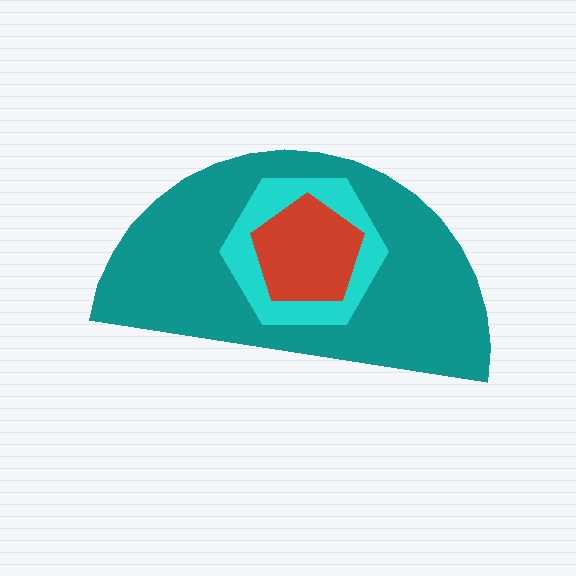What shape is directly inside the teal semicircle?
The cyan hexagon.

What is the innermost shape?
The red pentagon.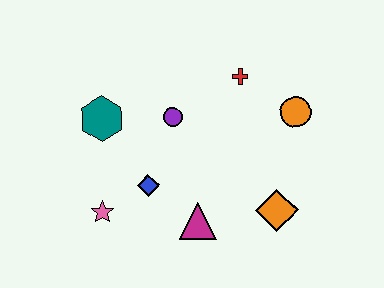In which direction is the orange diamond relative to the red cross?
The orange diamond is below the red cross.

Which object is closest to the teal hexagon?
The purple circle is closest to the teal hexagon.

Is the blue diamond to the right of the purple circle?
No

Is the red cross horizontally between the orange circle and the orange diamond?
No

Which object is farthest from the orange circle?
The pink star is farthest from the orange circle.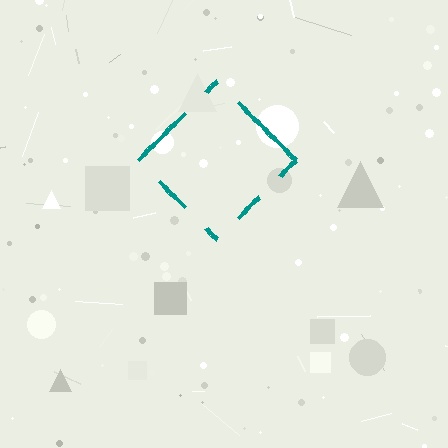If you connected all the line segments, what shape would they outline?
They would outline a diamond.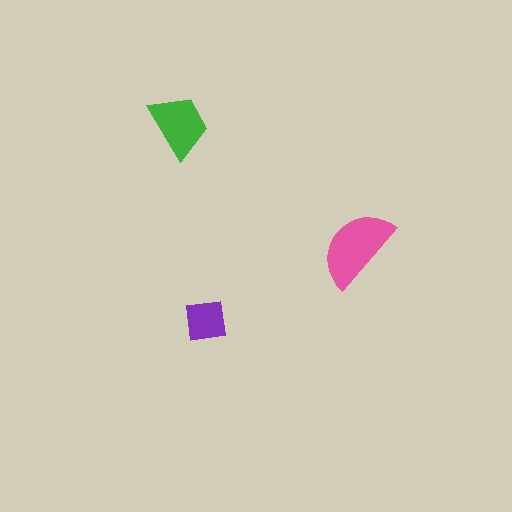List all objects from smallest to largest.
The purple square, the green trapezoid, the pink semicircle.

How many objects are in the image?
There are 3 objects in the image.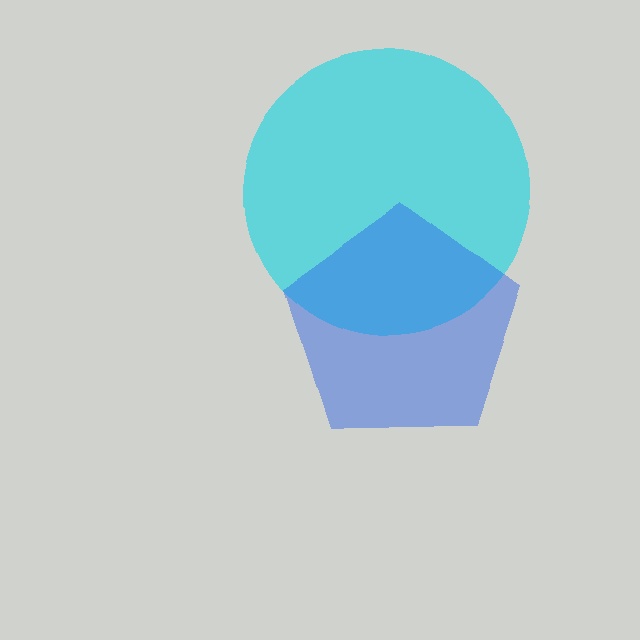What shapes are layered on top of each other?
The layered shapes are: a cyan circle, a blue pentagon.